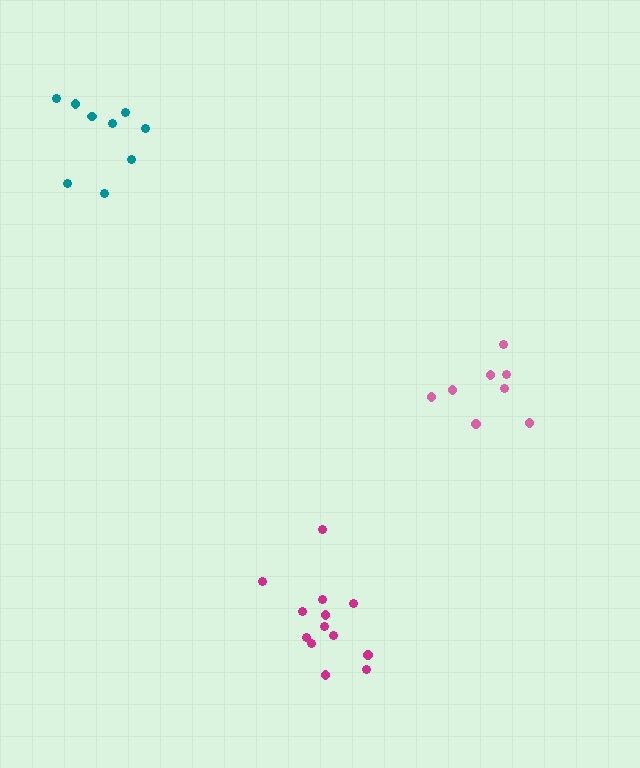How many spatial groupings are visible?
There are 3 spatial groupings.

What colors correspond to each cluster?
The clusters are colored: magenta, teal, pink.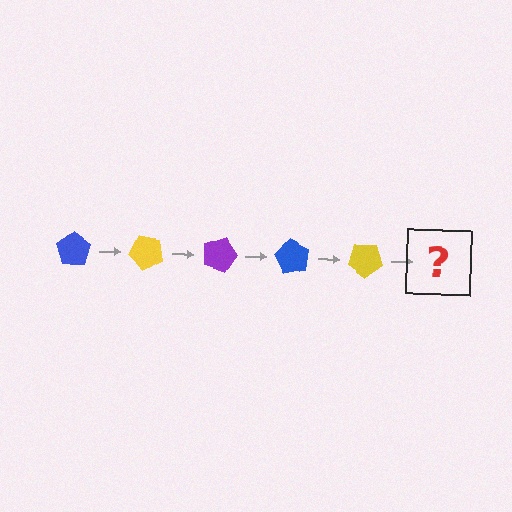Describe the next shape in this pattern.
It should be a purple pentagon, rotated 225 degrees from the start.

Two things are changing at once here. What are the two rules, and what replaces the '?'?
The two rules are that it rotates 45 degrees each step and the color cycles through blue, yellow, and purple. The '?' should be a purple pentagon, rotated 225 degrees from the start.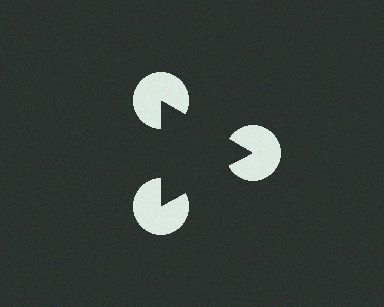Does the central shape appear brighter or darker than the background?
It typically appears slightly darker than the background, even though no actual brightness change is drawn.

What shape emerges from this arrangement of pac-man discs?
An illusory triangle — its edges are inferred from the aligned wedge cuts in the pac-man discs, not physically drawn.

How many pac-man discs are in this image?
There are 3 — one at each vertex of the illusory triangle.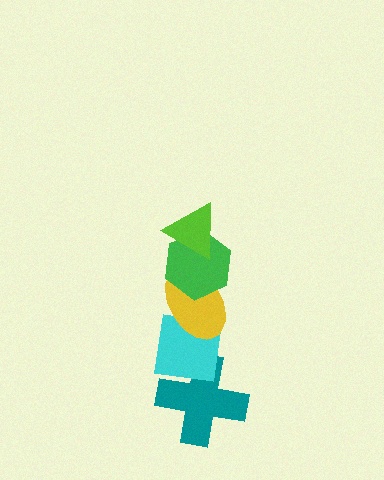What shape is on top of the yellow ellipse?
The green hexagon is on top of the yellow ellipse.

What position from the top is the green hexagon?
The green hexagon is 2nd from the top.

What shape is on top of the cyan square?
The yellow ellipse is on top of the cyan square.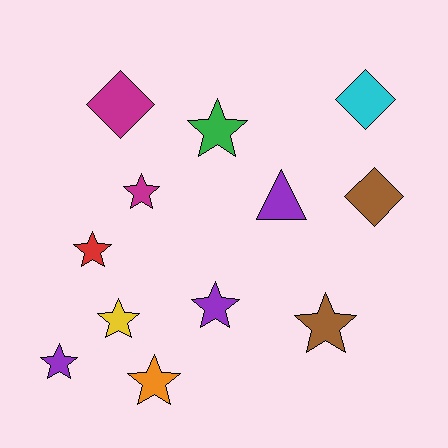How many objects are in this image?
There are 12 objects.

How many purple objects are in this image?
There are 3 purple objects.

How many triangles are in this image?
There is 1 triangle.